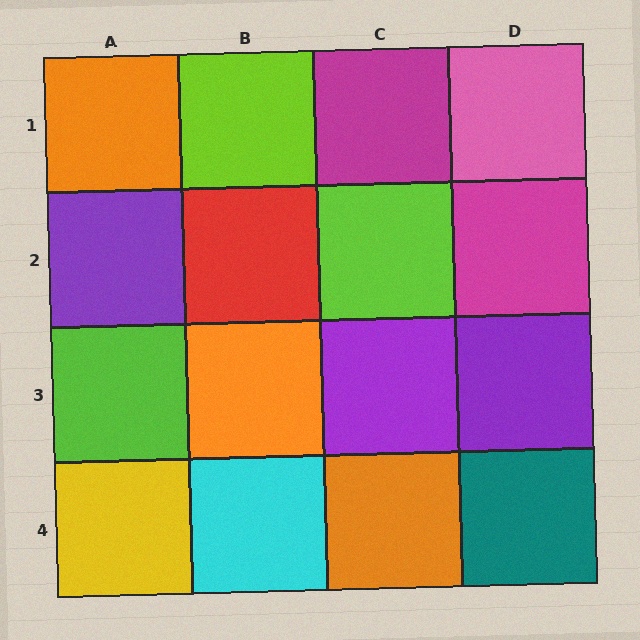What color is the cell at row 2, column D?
Magenta.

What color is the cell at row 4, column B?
Cyan.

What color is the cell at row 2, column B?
Red.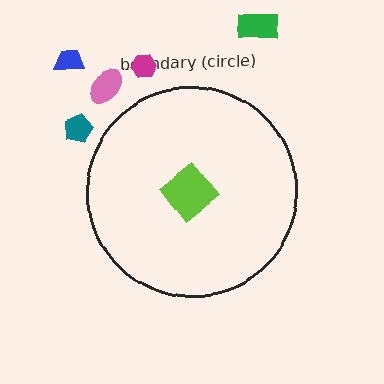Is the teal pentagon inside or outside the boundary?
Outside.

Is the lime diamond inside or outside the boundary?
Inside.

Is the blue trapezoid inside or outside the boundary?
Outside.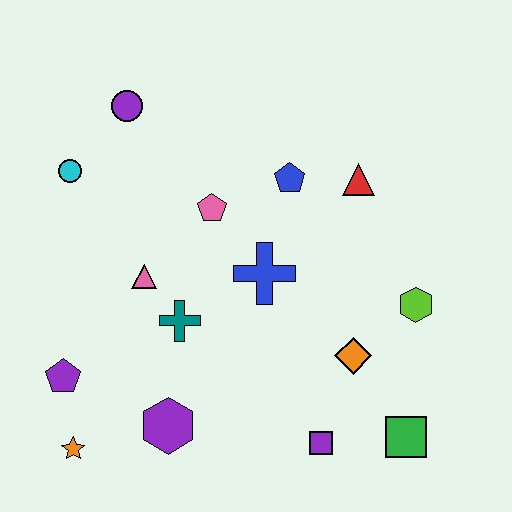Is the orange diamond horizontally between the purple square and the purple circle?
No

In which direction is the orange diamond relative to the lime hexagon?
The orange diamond is to the left of the lime hexagon.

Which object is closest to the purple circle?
The cyan circle is closest to the purple circle.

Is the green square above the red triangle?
No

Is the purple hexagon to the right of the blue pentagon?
No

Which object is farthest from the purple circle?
The green square is farthest from the purple circle.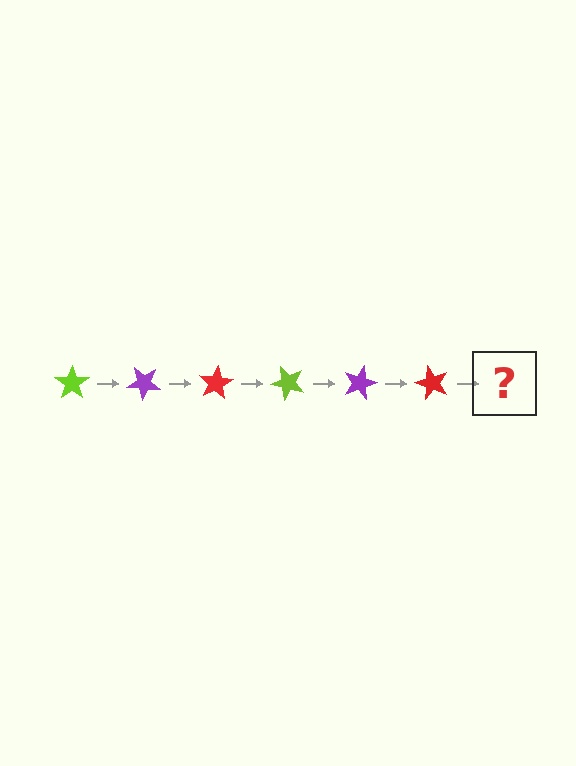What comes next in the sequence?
The next element should be a lime star, rotated 240 degrees from the start.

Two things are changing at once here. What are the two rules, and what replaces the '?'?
The two rules are that it rotates 40 degrees each step and the color cycles through lime, purple, and red. The '?' should be a lime star, rotated 240 degrees from the start.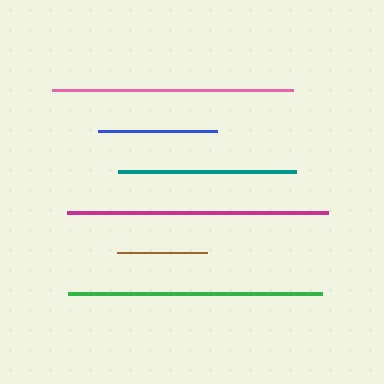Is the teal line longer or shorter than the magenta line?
The magenta line is longer than the teal line.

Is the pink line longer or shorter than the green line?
The green line is longer than the pink line.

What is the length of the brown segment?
The brown segment is approximately 90 pixels long.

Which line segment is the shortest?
The brown line is the shortest at approximately 90 pixels.